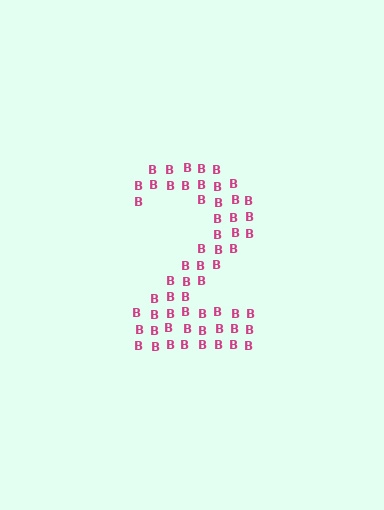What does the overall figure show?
The overall figure shows the digit 2.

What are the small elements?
The small elements are letter B's.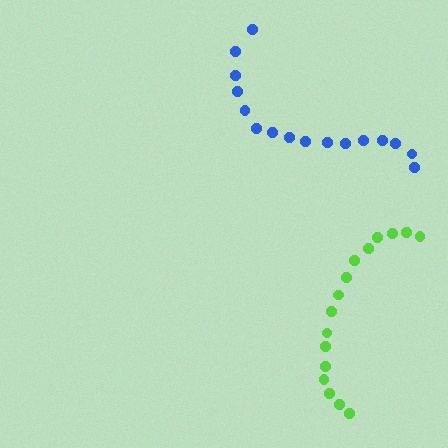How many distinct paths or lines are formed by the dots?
There are 2 distinct paths.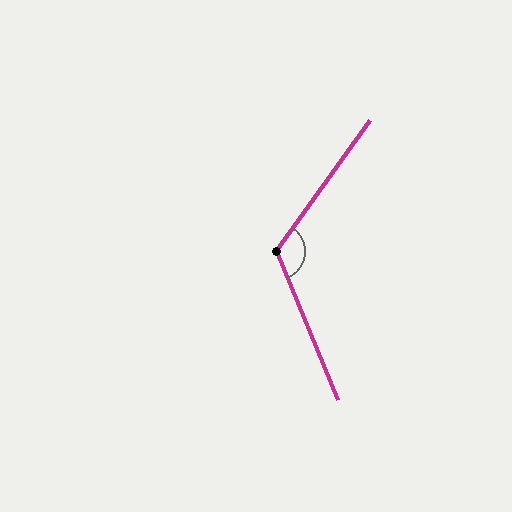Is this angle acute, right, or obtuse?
It is obtuse.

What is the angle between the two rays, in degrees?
Approximately 122 degrees.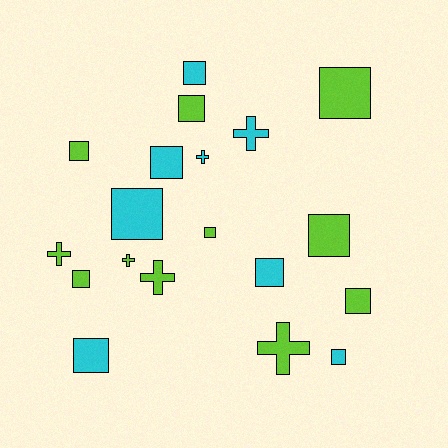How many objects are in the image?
There are 19 objects.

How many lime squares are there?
There are 7 lime squares.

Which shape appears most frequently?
Square, with 13 objects.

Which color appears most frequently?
Lime, with 11 objects.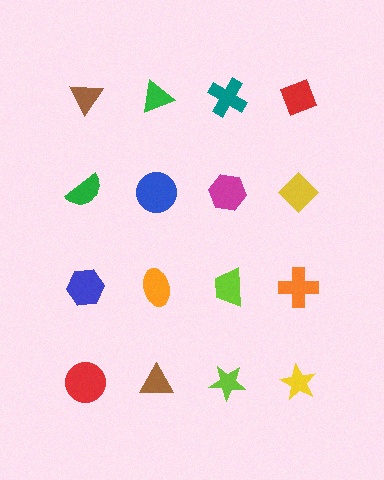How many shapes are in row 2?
4 shapes.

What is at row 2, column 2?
A blue circle.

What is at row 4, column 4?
A yellow star.